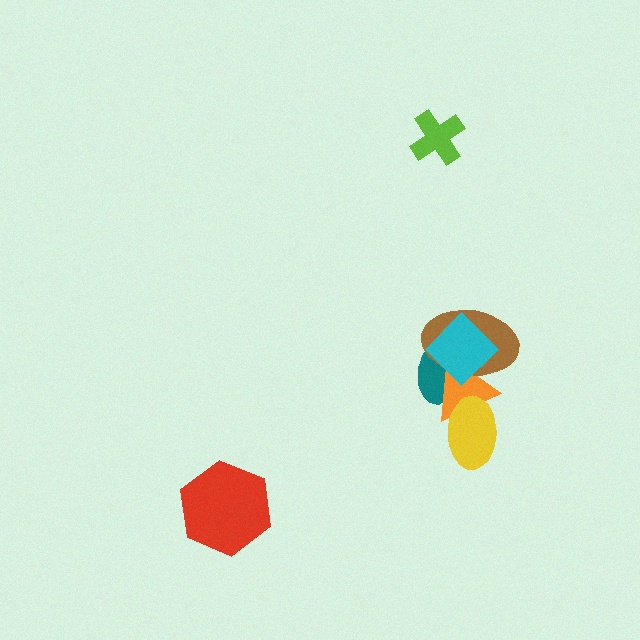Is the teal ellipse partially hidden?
Yes, it is partially covered by another shape.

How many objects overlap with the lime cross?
0 objects overlap with the lime cross.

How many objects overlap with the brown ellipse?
3 objects overlap with the brown ellipse.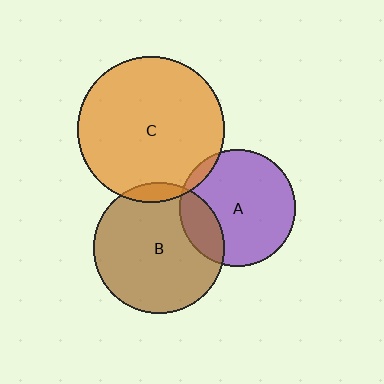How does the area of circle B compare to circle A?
Approximately 1.3 times.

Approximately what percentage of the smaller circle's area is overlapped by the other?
Approximately 5%.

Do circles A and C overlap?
Yes.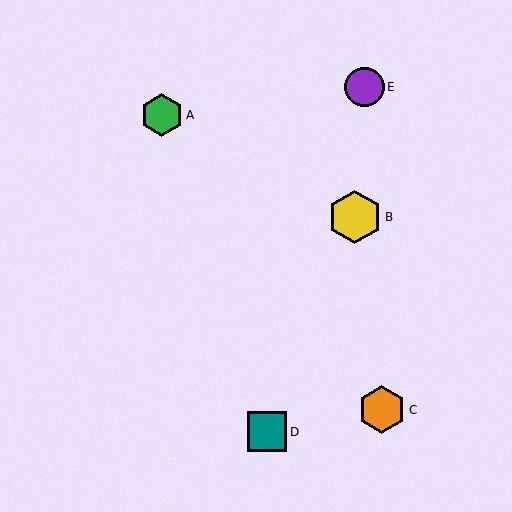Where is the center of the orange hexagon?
The center of the orange hexagon is at (382, 410).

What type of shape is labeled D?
Shape D is a teal square.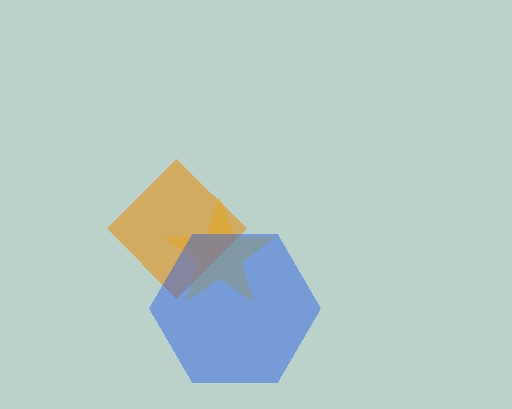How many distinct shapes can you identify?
There are 3 distinct shapes: a yellow star, an orange diamond, a blue hexagon.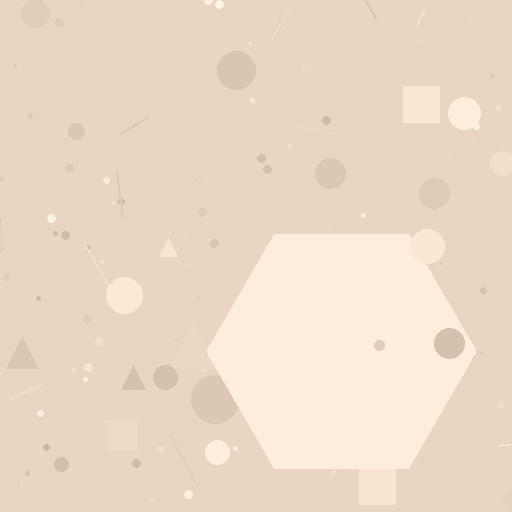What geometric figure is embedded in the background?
A hexagon is embedded in the background.